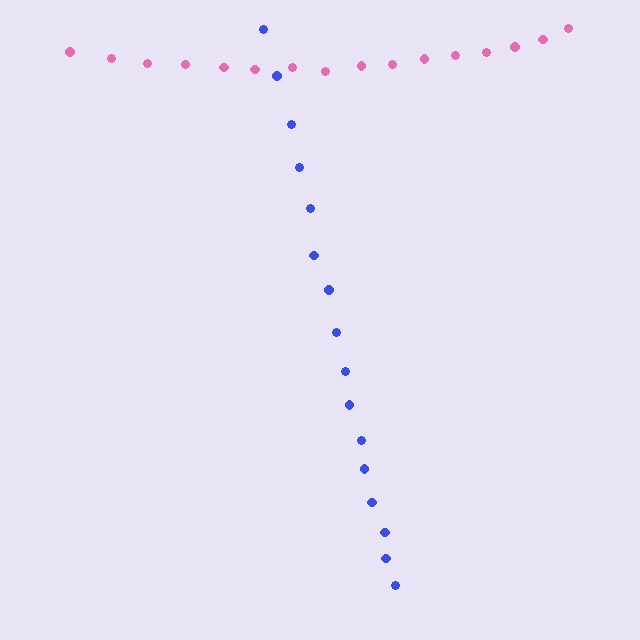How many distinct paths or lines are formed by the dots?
There are 2 distinct paths.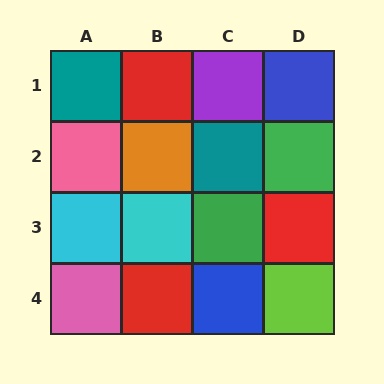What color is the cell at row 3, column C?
Green.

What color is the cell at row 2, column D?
Green.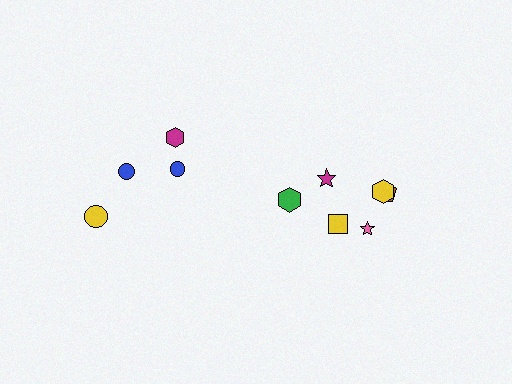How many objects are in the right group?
There are 6 objects.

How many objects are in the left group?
There are 4 objects.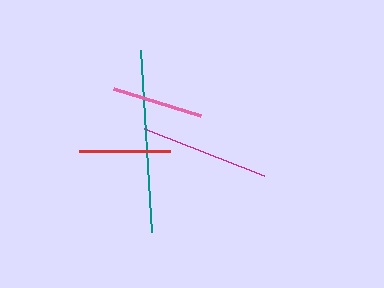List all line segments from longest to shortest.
From longest to shortest: teal, magenta, red, pink.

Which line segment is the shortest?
The pink line is the shortest at approximately 91 pixels.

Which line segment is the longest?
The teal line is the longest at approximately 182 pixels.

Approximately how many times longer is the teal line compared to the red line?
The teal line is approximately 2.0 times the length of the red line.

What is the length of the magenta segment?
The magenta segment is approximately 129 pixels long.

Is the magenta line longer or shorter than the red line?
The magenta line is longer than the red line.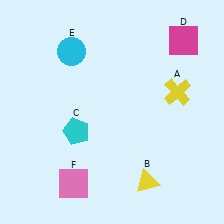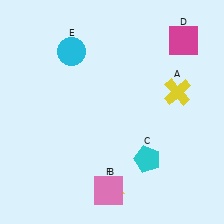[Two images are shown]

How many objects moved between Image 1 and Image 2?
3 objects moved between the two images.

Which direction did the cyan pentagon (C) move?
The cyan pentagon (C) moved right.